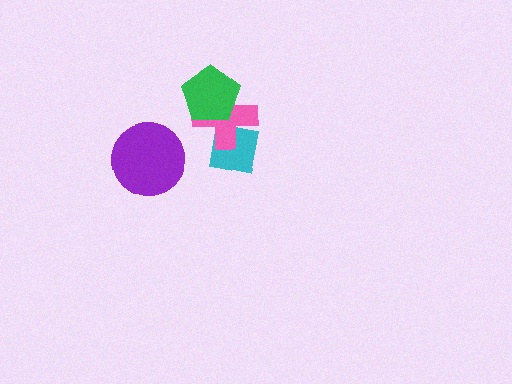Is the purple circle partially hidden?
No, no other shape covers it.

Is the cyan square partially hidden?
Yes, it is partially covered by another shape.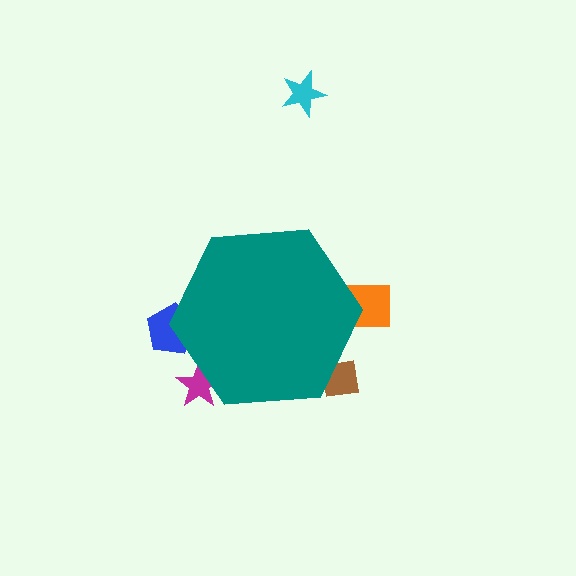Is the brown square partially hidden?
Yes, the brown square is partially hidden behind the teal hexagon.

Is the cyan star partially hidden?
No, the cyan star is fully visible.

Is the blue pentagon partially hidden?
Yes, the blue pentagon is partially hidden behind the teal hexagon.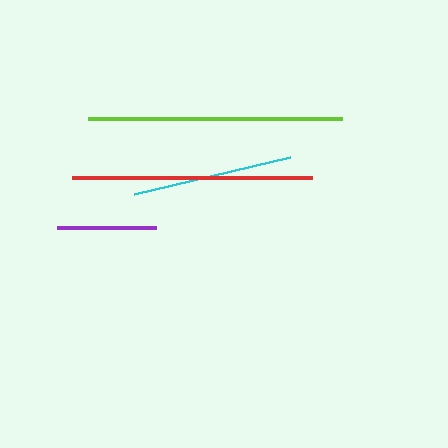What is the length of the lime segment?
The lime segment is approximately 254 pixels long.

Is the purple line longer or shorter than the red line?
The red line is longer than the purple line.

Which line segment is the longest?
The lime line is the longest at approximately 254 pixels.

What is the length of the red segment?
The red segment is approximately 240 pixels long.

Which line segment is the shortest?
The purple line is the shortest at approximately 100 pixels.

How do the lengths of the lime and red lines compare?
The lime and red lines are approximately the same length.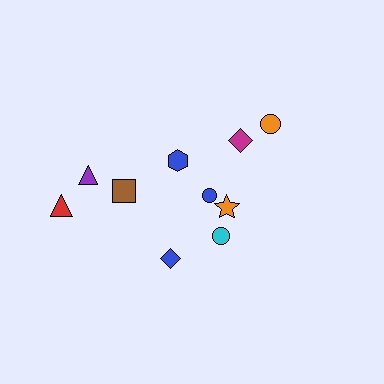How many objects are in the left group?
There are 4 objects.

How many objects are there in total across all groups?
There are 10 objects.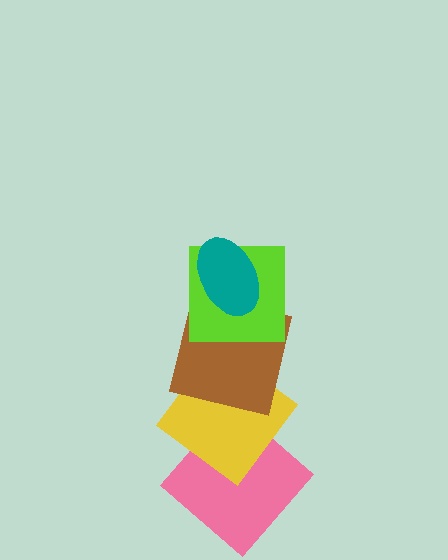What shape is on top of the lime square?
The teal ellipse is on top of the lime square.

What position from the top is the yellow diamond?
The yellow diamond is 4th from the top.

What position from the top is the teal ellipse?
The teal ellipse is 1st from the top.